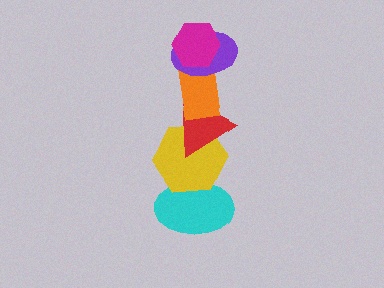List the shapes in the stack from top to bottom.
From top to bottom: the magenta hexagon, the purple ellipse, the orange rectangle, the red triangle, the yellow hexagon, the cyan ellipse.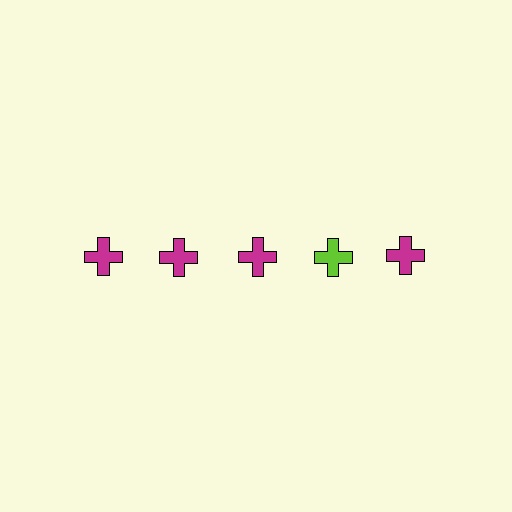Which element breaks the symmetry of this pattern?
The lime cross in the top row, second from right column breaks the symmetry. All other shapes are magenta crosses.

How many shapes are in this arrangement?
There are 5 shapes arranged in a grid pattern.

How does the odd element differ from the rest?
It has a different color: lime instead of magenta.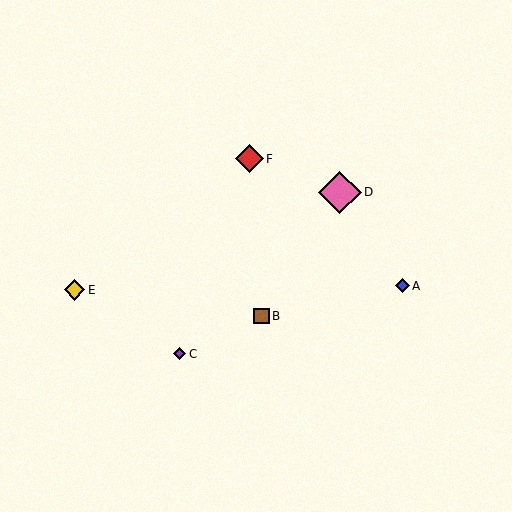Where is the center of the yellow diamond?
The center of the yellow diamond is at (74, 290).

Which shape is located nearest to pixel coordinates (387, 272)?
The blue diamond (labeled A) at (402, 286) is nearest to that location.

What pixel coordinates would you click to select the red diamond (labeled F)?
Click at (249, 159) to select the red diamond F.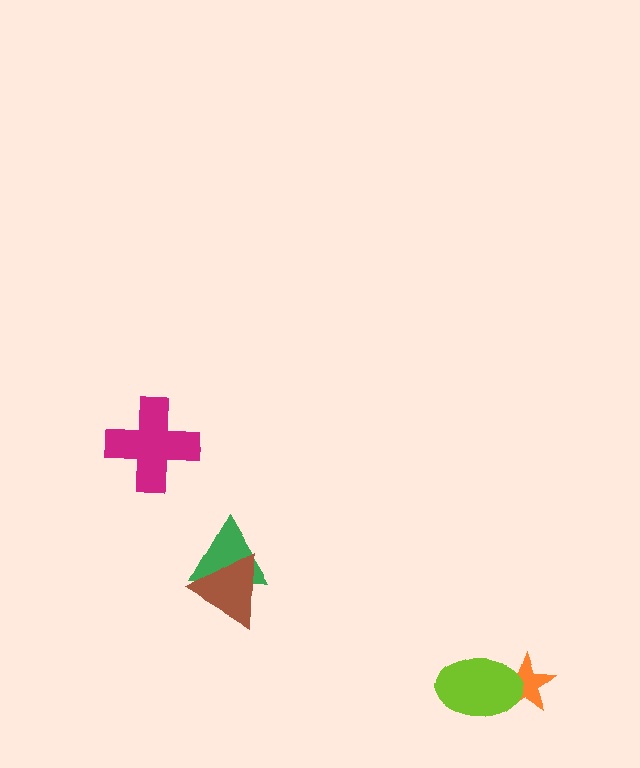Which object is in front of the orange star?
The lime ellipse is in front of the orange star.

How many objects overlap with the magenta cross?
0 objects overlap with the magenta cross.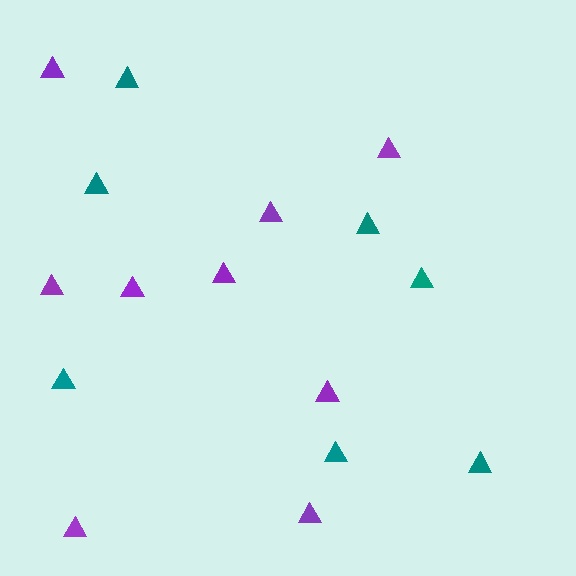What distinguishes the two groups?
There are 2 groups: one group of teal triangles (7) and one group of purple triangles (9).